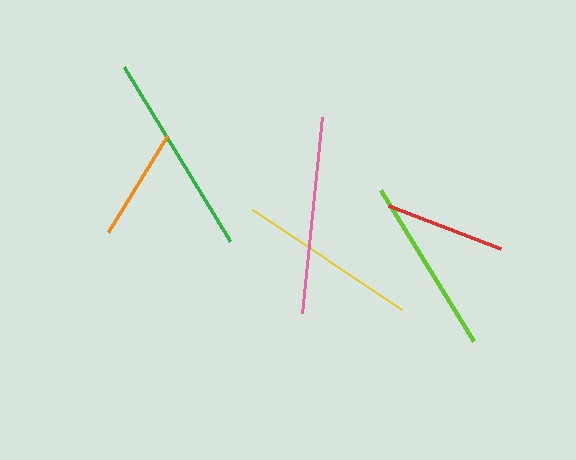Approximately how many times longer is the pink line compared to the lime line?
The pink line is approximately 1.1 times the length of the lime line.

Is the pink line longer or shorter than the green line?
The green line is longer than the pink line.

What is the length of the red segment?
The red segment is approximately 120 pixels long.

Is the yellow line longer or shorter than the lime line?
The yellow line is longer than the lime line.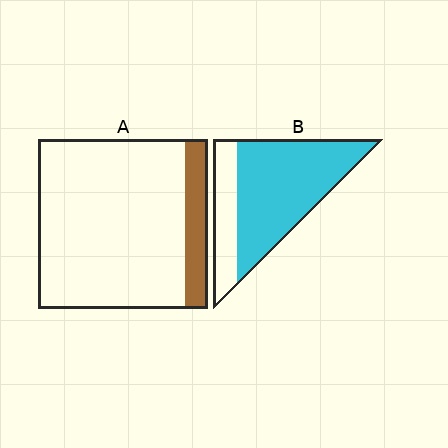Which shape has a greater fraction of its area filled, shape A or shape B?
Shape B.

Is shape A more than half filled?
No.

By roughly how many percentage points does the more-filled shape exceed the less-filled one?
By roughly 60 percentage points (B over A).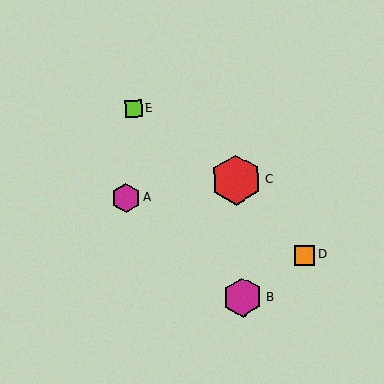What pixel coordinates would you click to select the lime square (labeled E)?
Click at (133, 108) to select the lime square E.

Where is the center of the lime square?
The center of the lime square is at (133, 108).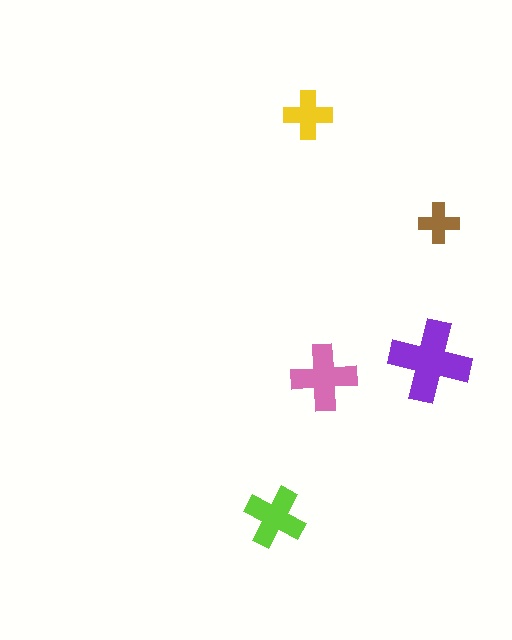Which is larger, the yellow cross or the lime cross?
The lime one.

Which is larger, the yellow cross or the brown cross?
The yellow one.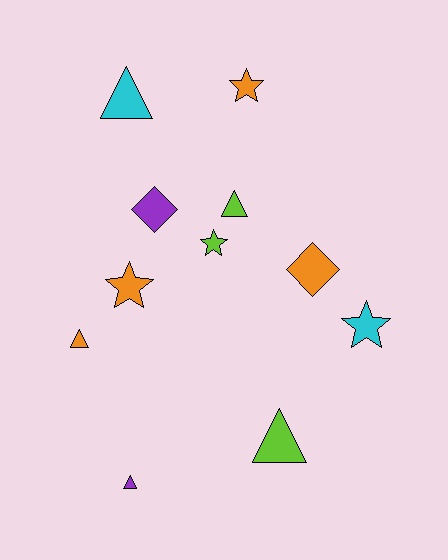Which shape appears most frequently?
Triangle, with 5 objects.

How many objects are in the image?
There are 11 objects.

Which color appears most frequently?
Orange, with 4 objects.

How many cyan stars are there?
There is 1 cyan star.